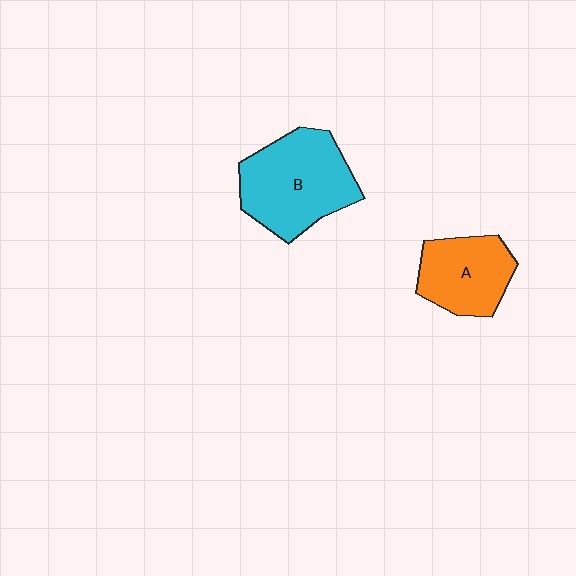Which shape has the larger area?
Shape B (cyan).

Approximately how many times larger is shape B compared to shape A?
Approximately 1.5 times.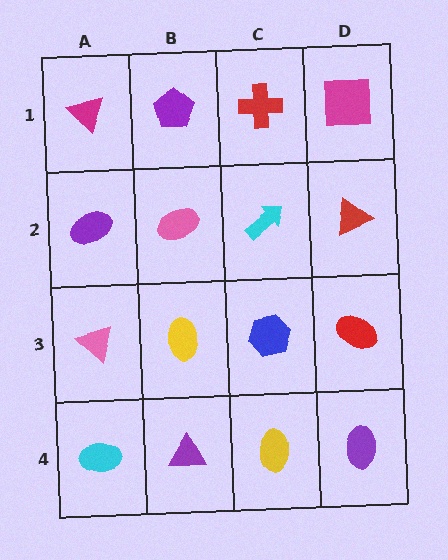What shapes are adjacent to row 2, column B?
A purple pentagon (row 1, column B), a yellow ellipse (row 3, column B), a purple ellipse (row 2, column A), a cyan arrow (row 2, column C).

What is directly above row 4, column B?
A yellow ellipse.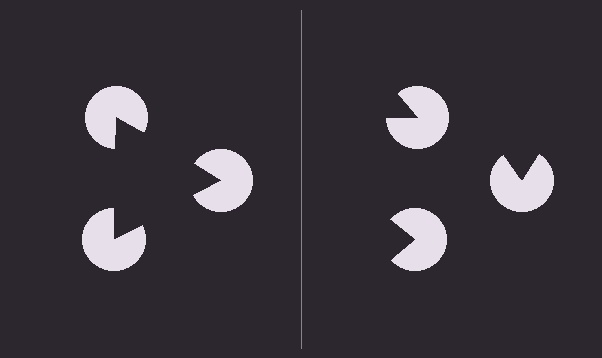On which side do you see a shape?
An illusory triangle appears on the left side. On the right side the wedge cuts are rotated, so no coherent shape forms.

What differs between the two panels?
The pac-man discs are positioned identically on both sides; only the wedge orientations differ. On the left they align to a triangle; on the right they are misaligned.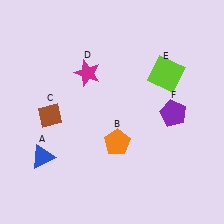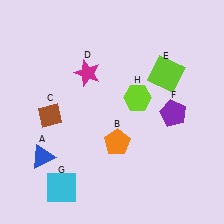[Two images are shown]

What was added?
A cyan square (G), a lime hexagon (H) were added in Image 2.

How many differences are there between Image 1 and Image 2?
There are 2 differences between the two images.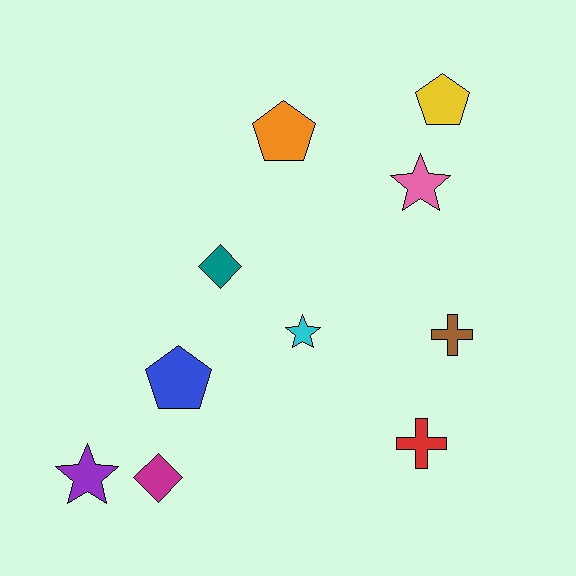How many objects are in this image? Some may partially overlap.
There are 10 objects.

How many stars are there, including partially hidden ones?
There are 3 stars.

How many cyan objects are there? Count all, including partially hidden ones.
There is 1 cyan object.